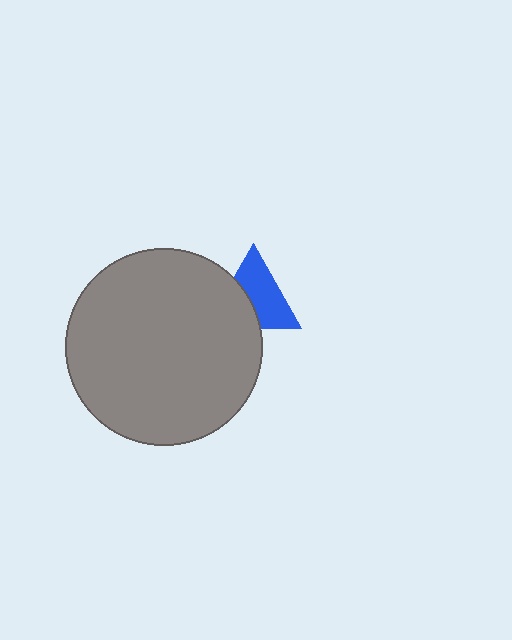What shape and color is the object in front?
The object in front is a gray circle.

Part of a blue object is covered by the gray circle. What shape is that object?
It is a triangle.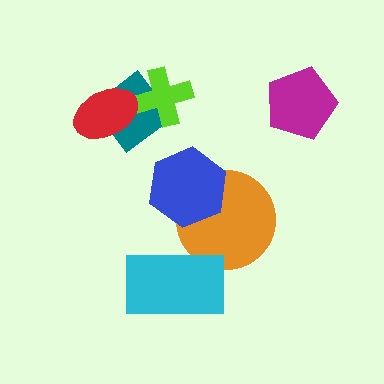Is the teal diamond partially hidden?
Yes, it is partially covered by another shape.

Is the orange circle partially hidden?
Yes, it is partially covered by another shape.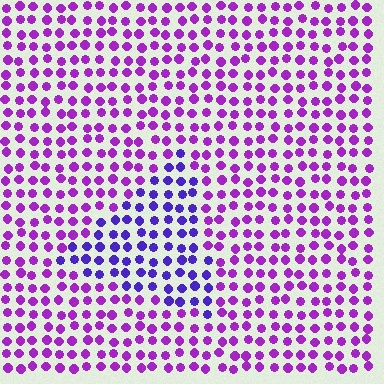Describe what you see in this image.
The image is filled with small purple elements in a uniform arrangement. A triangle-shaped region is visible where the elements are tinted to a slightly different hue, forming a subtle color boundary.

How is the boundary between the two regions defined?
The boundary is defined purely by a slight shift in hue (about 34 degrees). Spacing, size, and orientation are identical on both sides.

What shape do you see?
I see a triangle.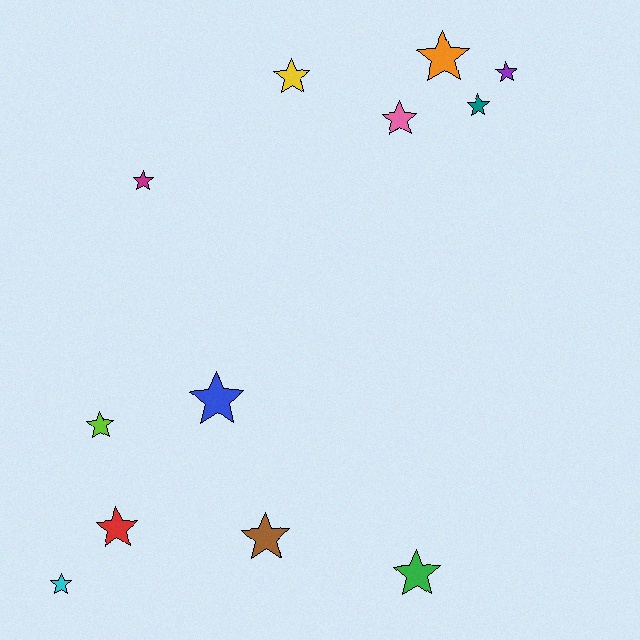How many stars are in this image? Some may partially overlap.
There are 12 stars.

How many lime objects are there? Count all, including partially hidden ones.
There is 1 lime object.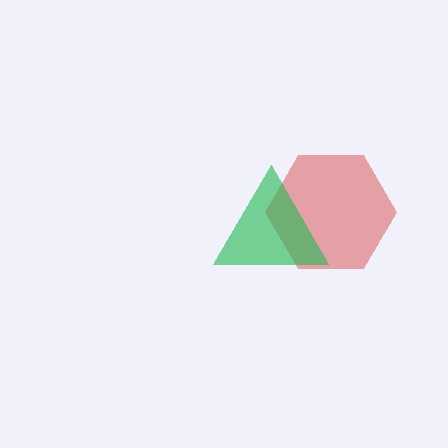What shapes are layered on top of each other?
The layered shapes are: a red hexagon, a green triangle.